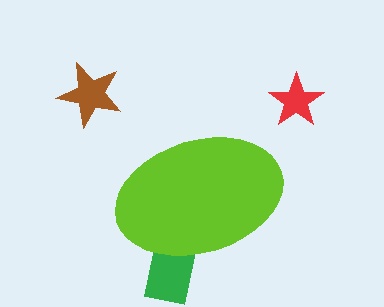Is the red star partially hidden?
No, the red star is fully visible.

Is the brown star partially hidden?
No, the brown star is fully visible.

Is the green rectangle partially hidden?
Yes, the green rectangle is partially hidden behind the lime ellipse.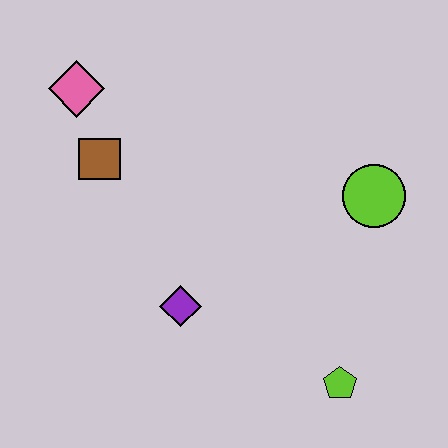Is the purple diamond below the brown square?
Yes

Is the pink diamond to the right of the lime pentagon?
No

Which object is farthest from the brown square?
The lime pentagon is farthest from the brown square.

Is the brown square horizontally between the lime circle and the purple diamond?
No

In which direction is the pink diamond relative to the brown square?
The pink diamond is above the brown square.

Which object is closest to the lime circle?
The lime pentagon is closest to the lime circle.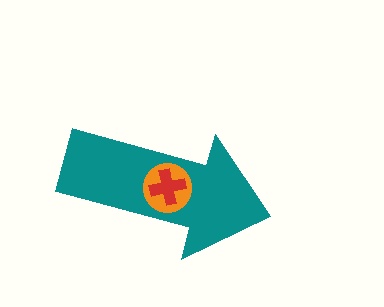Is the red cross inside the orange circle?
Yes.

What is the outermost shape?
The teal arrow.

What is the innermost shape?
The red cross.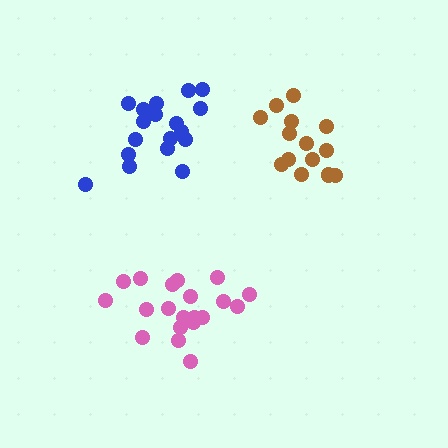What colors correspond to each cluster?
The clusters are colored: blue, brown, pink.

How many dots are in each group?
Group 1: 18 dots, Group 2: 15 dots, Group 3: 21 dots (54 total).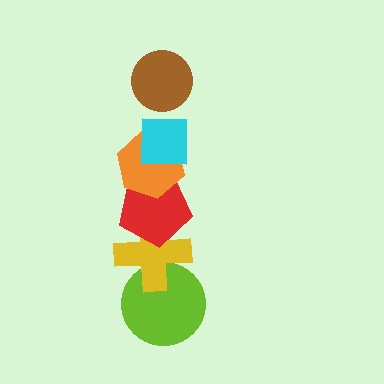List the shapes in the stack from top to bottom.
From top to bottom: the brown circle, the cyan square, the orange hexagon, the red pentagon, the yellow cross, the lime circle.